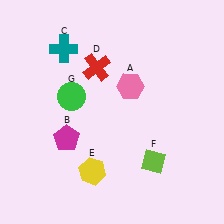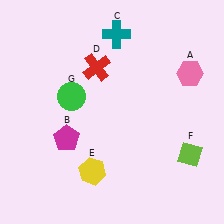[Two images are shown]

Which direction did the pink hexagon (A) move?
The pink hexagon (A) moved right.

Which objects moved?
The objects that moved are: the pink hexagon (A), the teal cross (C), the lime diamond (F).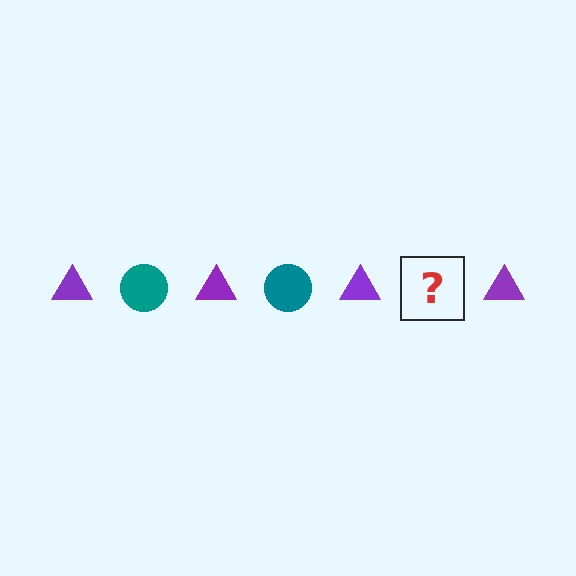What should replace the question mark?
The question mark should be replaced with a teal circle.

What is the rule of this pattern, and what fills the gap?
The rule is that the pattern alternates between purple triangle and teal circle. The gap should be filled with a teal circle.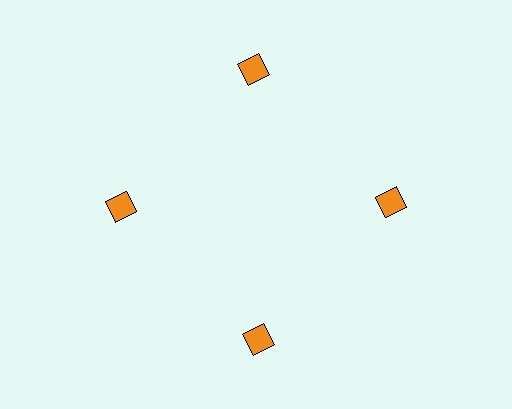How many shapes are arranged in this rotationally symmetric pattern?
There are 4 shapes, arranged in 4 groups of 1.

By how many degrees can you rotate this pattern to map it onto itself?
The pattern maps onto itself every 90 degrees of rotation.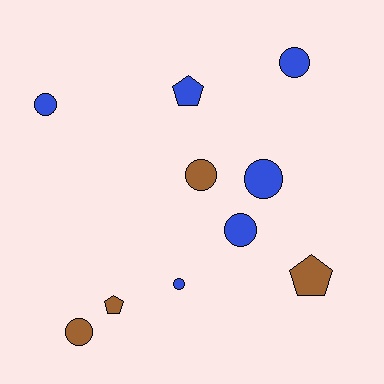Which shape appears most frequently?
Circle, with 7 objects.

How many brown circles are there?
There are 2 brown circles.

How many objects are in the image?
There are 10 objects.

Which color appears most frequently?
Blue, with 6 objects.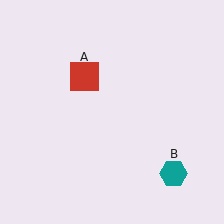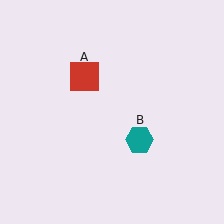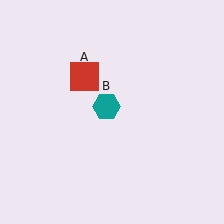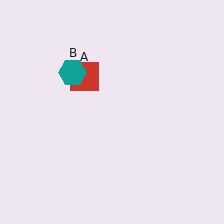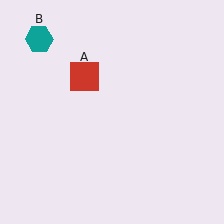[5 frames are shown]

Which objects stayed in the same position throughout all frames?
Red square (object A) remained stationary.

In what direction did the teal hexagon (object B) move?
The teal hexagon (object B) moved up and to the left.